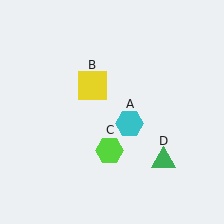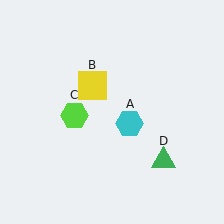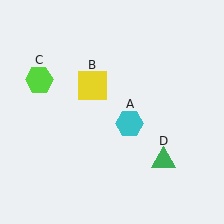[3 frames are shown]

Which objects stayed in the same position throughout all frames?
Cyan hexagon (object A) and yellow square (object B) and green triangle (object D) remained stationary.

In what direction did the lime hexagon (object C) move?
The lime hexagon (object C) moved up and to the left.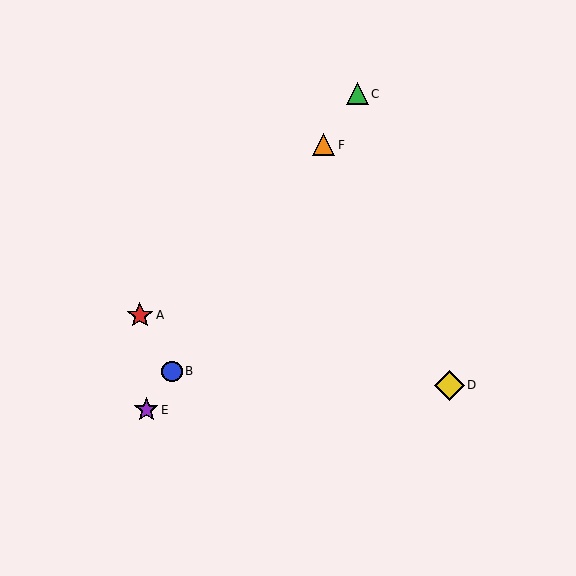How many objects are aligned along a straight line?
4 objects (B, C, E, F) are aligned along a straight line.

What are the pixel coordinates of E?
Object E is at (146, 410).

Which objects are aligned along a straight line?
Objects B, C, E, F are aligned along a straight line.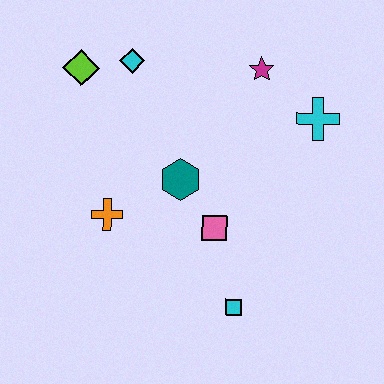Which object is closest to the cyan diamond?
The lime diamond is closest to the cyan diamond.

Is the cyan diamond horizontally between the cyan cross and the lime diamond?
Yes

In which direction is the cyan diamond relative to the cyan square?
The cyan diamond is above the cyan square.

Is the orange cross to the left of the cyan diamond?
Yes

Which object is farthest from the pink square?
The lime diamond is farthest from the pink square.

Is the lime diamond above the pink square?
Yes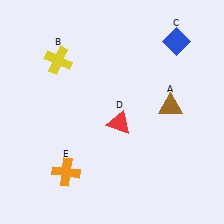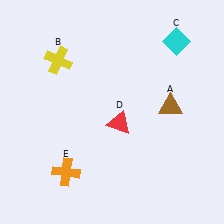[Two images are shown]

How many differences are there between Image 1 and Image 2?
There is 1 difference between the two images.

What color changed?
The diamond (C) changed from blue in Image 1 to cyan in Image 2.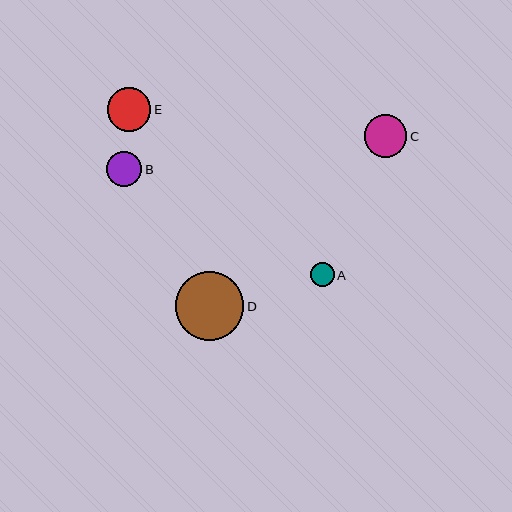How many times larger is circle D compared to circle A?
Circle D is approximately 2.9 times the size of circle A.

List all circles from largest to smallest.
From largest to smallest: D, E, C, B, A.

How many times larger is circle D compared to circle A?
Circle D is approximately 2.9 times the size of circle A.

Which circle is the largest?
Circle D is the largest with a size of approximately 69 pixels.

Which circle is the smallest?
Circle A is the smallest with a size of approximately 24 pixels.